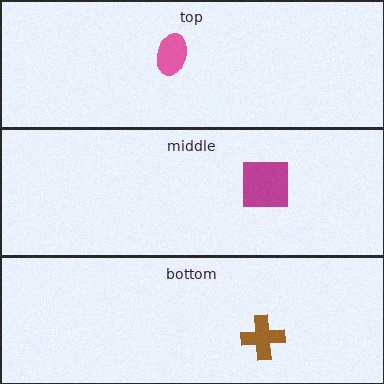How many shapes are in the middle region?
1.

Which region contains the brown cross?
The bottom region.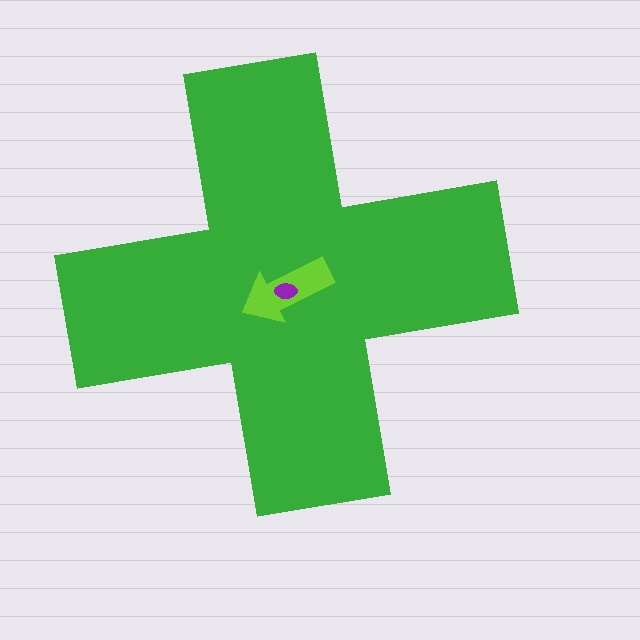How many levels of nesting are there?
3.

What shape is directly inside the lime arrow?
The purple ellipse.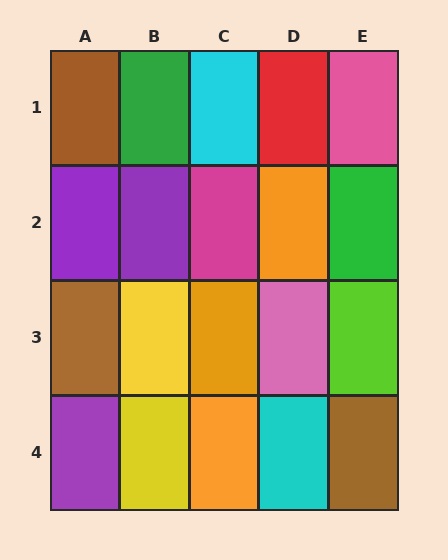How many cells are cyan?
2 cells are cyan.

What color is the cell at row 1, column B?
Green.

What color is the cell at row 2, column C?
Magenta.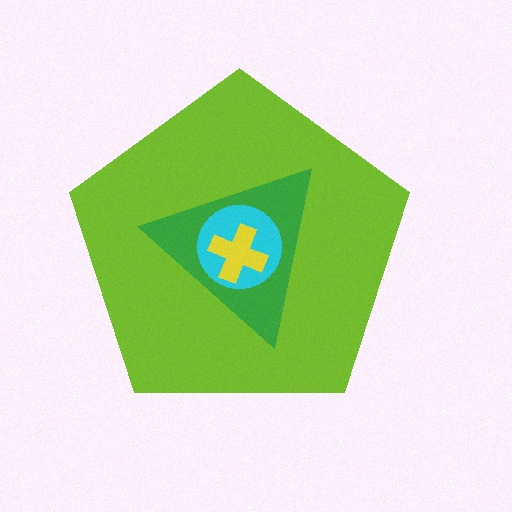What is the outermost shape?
The lime pentagon.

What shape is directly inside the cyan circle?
The yellow cross.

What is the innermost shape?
The yellow cross.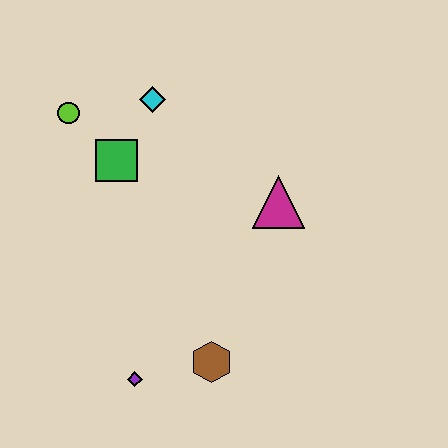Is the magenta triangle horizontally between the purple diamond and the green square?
No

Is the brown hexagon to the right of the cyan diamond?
Yes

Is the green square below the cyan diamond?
Yes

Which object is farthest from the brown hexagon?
The lime circle is farthest from the brown hexagon.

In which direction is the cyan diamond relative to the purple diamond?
The cyan diamond is above the purple diamond.